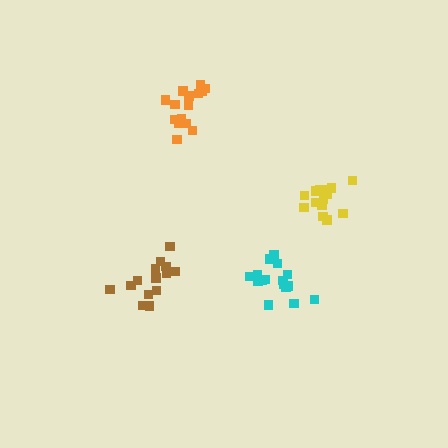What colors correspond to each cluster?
The clusters are colored: brown, yellow, orange, cyan.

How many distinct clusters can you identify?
There are 4 distinct clusters.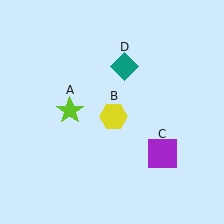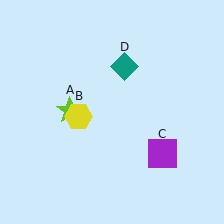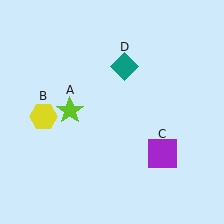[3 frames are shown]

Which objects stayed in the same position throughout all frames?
Lime star (object A) and purple square (object C) and teal diamond (object D) remained stationary.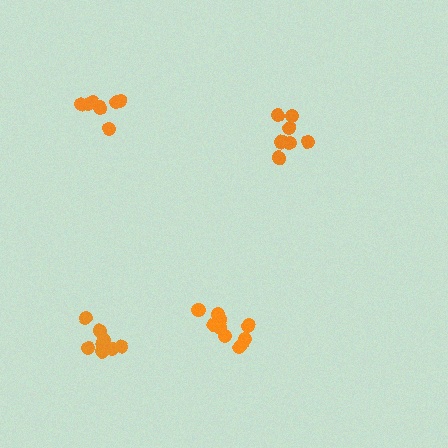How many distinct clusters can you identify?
There are 4 distinct clusters.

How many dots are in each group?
Group 1: 8 dots, Group 2: 10 dots, Group 3: 11 dots, Group 4: 7 dots (36 total).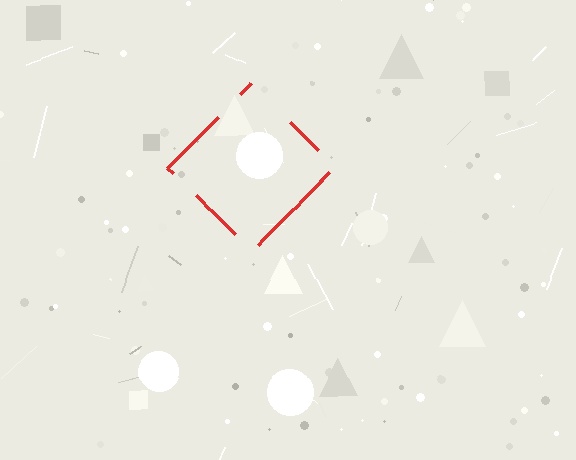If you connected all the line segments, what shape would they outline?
They would outline a diamond.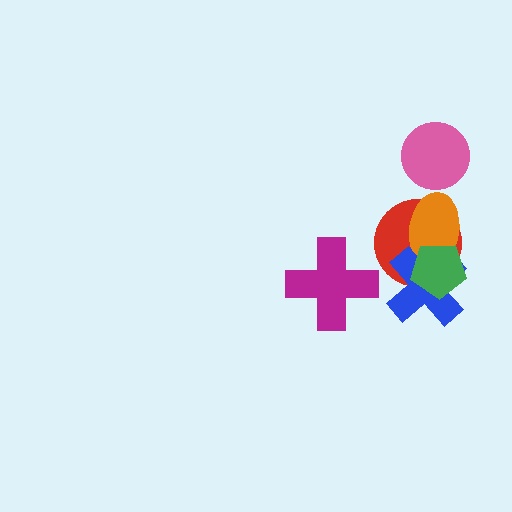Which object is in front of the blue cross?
The green pentagon is in front of the blue cross.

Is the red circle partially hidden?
Yes, it is partially covered by another shape.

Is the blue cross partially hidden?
Yes, it is partially covered by another shape.